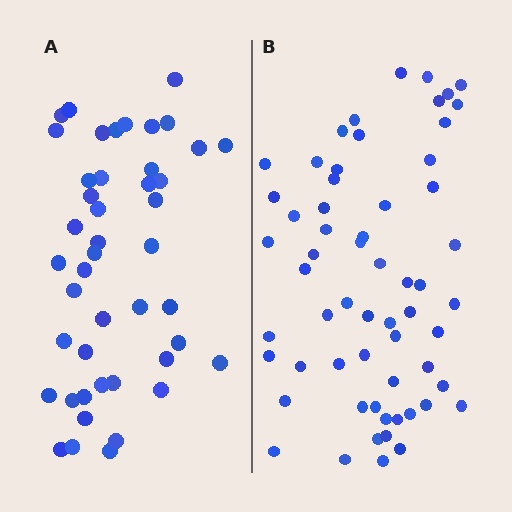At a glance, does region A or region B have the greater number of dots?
Region B (the right region) has more dots.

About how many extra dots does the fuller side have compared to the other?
Region B has approximately 15 more dots than region A.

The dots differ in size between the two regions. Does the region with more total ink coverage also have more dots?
No. Region A has more total ink coverage because its dots are larger, but region B actually contains more individual dots. Total area can be misleading — the number of items is what matters here.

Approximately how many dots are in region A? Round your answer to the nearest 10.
About 40 dots. (The exact count is 45, which rounds to 40.)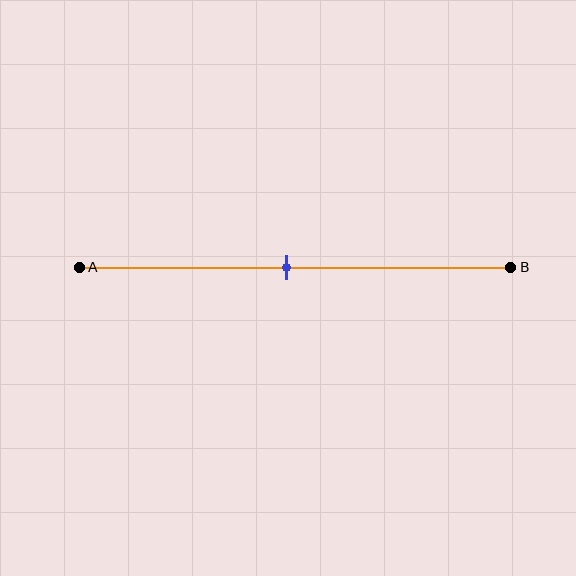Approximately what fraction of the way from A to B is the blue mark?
The blue mark is approximately 50% of the way from A to B.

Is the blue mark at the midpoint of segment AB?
Yes, the mark is approximately at the midpoint.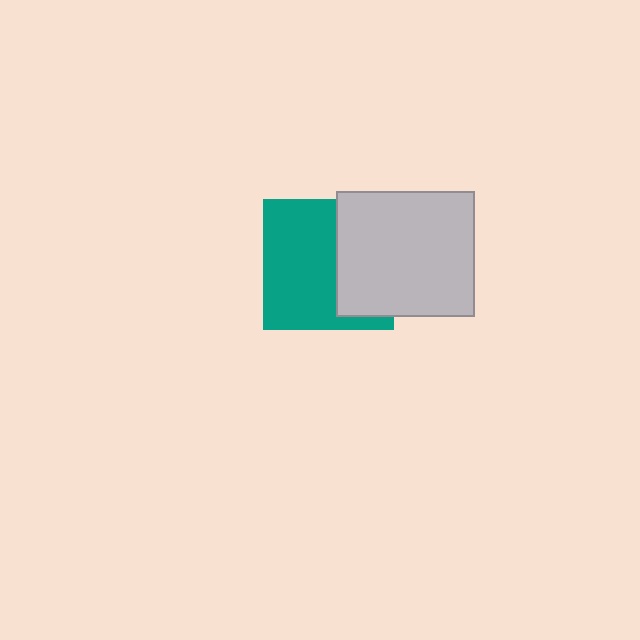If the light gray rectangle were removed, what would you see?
You would see the complete teal square.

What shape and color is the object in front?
The object in front is a light gray rectangle.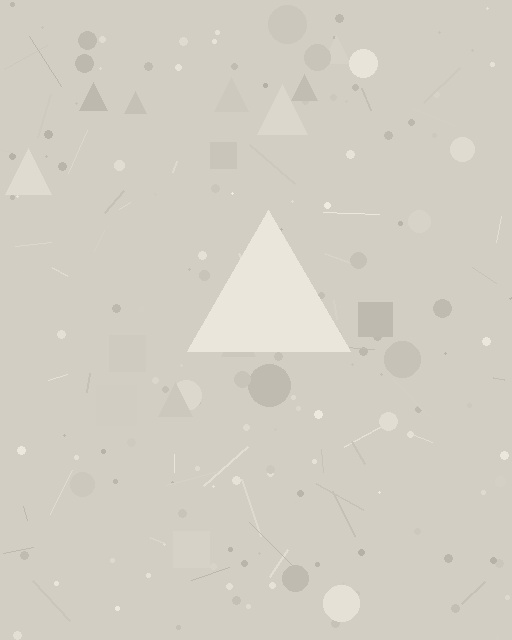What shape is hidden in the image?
A triangle is hidden in the image.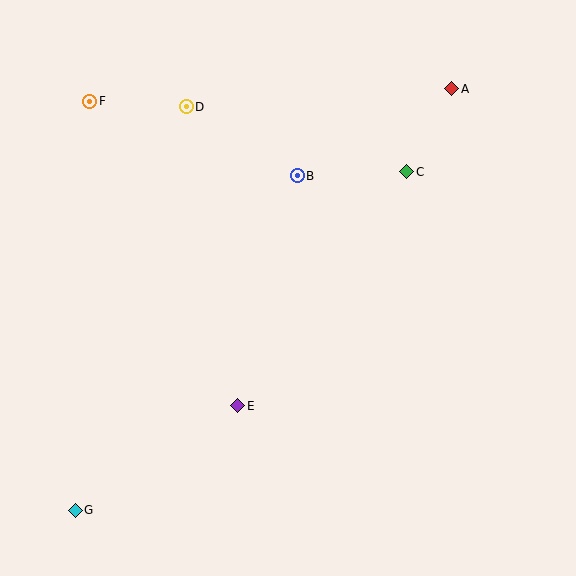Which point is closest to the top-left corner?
Point F is closest to the top-left corner.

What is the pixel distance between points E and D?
The distance between E and D is 304 pixels.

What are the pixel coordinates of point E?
Point E is at (238, 406).